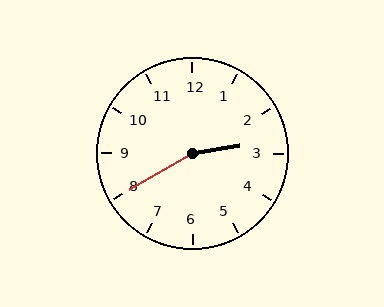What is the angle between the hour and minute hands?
Approximately 160 degrees.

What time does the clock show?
2:40.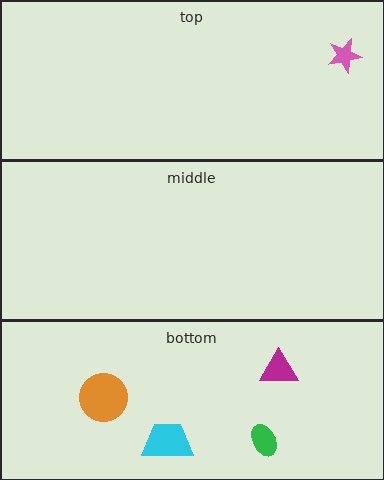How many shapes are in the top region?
1.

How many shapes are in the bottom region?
4.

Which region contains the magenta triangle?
The bottom region.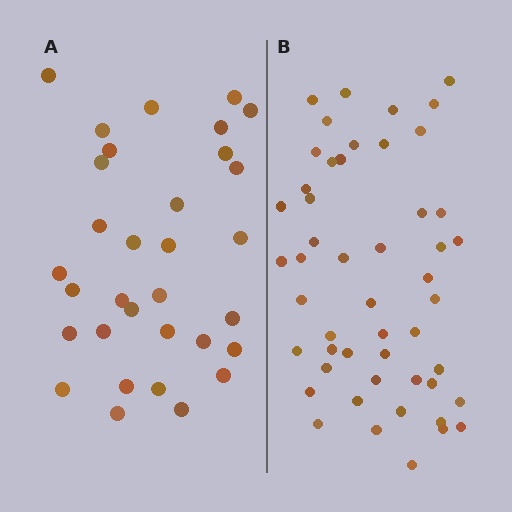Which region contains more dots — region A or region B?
Region B (the right region) has more dots.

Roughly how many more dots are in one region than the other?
Region B has approximately 20 more dots than region A.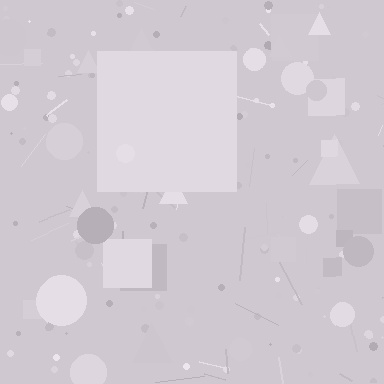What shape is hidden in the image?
A square is hidden in the image.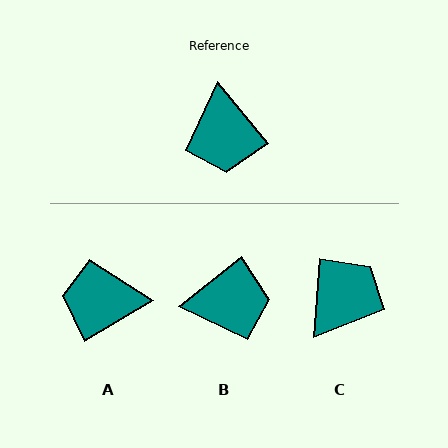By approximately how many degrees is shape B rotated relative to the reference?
Approximately 89 degrees counter-clockwise.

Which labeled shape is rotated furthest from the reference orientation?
C, about 136 degrees away.